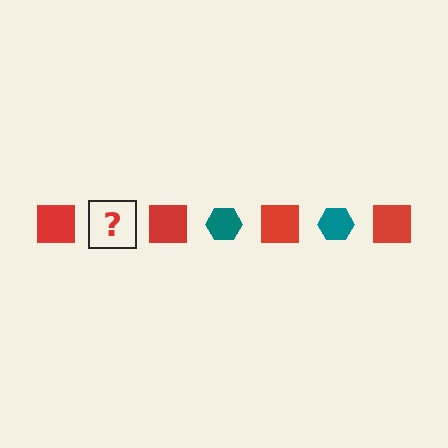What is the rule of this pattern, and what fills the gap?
The rule is that the pattern alternates between red square and teal hexagon. The gap should be filled with a teal hexagon.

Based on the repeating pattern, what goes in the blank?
The blank should be a teal hexagon.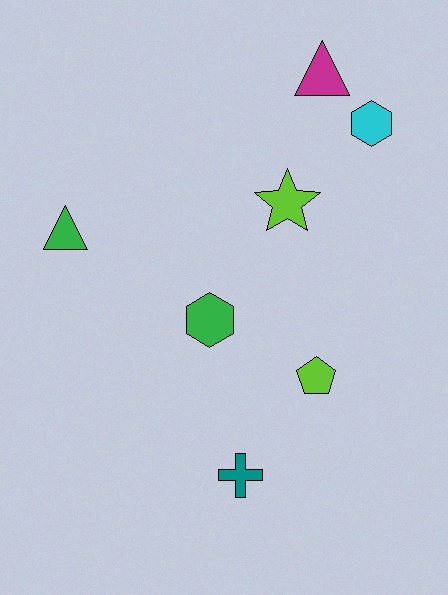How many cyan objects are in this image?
There is 1 cyan object.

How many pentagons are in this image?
There is 1 pentagon.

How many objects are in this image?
There are 7 objects.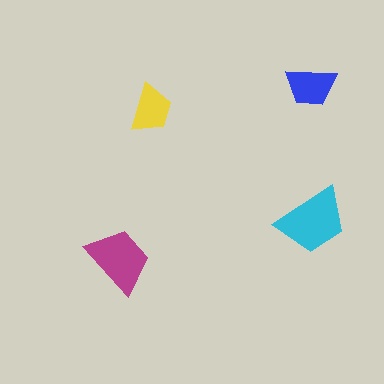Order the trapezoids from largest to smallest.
the cyan one, the magenta one, the blue one, the yellow one.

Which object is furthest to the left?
The magenta trapezoid is leftmost.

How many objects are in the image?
There are 4 objects in the image.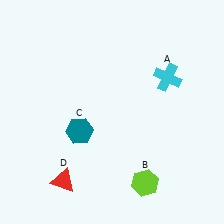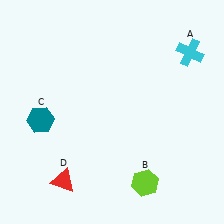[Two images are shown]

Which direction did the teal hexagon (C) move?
The teal hexagon (C) moved left.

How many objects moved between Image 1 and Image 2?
2 objects moved between the two images.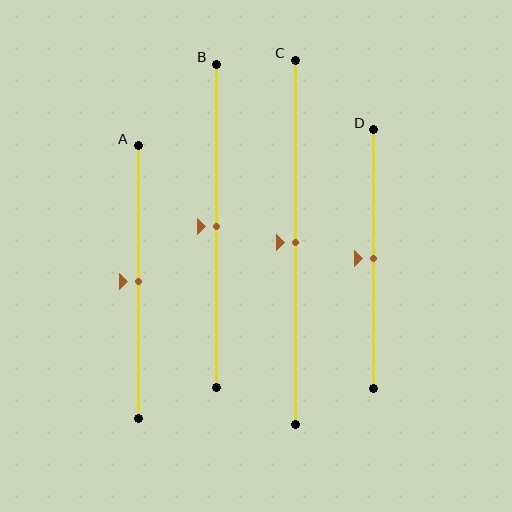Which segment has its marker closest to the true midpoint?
Segment A has its marker closest to the true midpoint.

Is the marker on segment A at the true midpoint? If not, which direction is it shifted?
Yes, the marker on segment A is at the true midpoint.